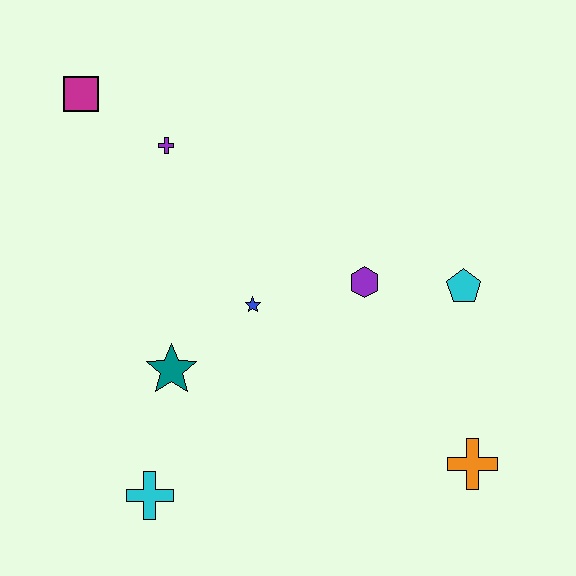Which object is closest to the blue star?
The teal star is closest to the blue star.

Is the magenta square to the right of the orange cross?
No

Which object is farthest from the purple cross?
The orange cross is farthest from the purple cross.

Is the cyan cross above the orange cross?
No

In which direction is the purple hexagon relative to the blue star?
The purple hexagon is to the right of the blue star.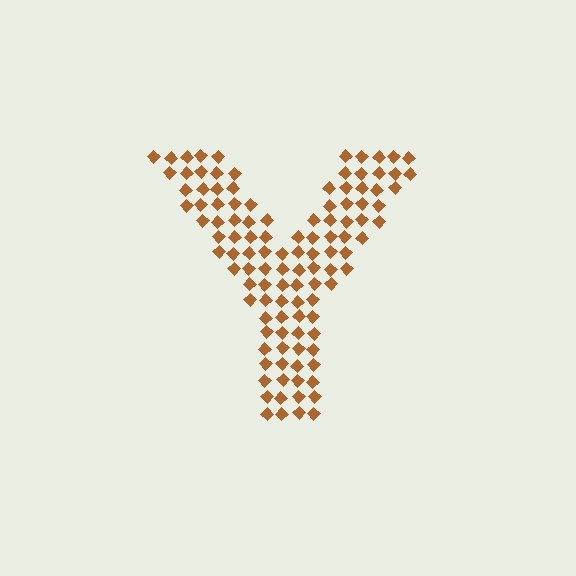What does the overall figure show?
The overall figure shows the letter Y.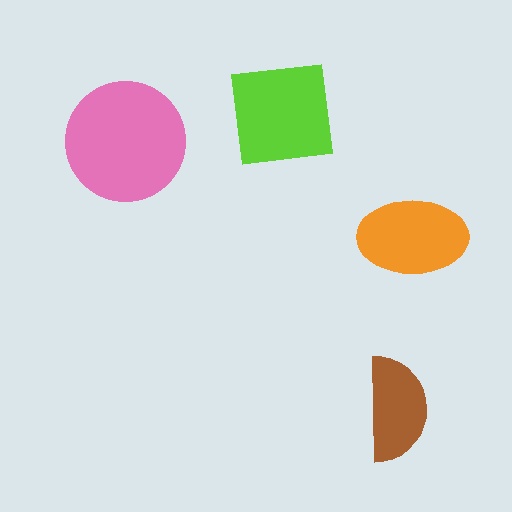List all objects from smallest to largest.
The brown semicircle, the orange ellipse, the lime square, the pink circle.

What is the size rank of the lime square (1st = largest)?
2nd.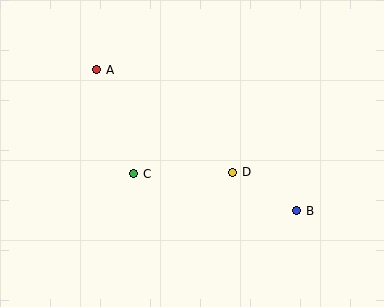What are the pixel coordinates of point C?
Point C is at (134, 174).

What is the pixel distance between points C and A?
The distance between C and A is 110 pixels.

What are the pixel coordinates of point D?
Point D is at (233, 172).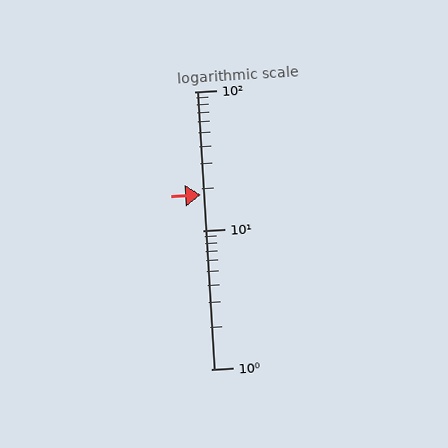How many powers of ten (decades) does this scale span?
The scale spans 2 decades, from 1 to 100.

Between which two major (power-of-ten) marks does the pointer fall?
The pointer is between 10 and 100.